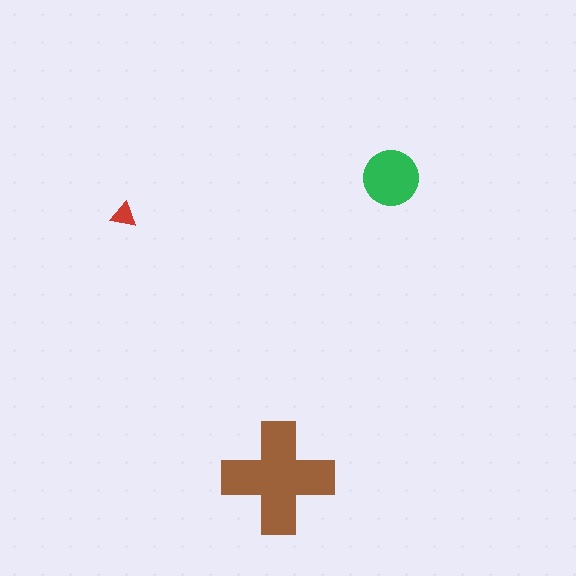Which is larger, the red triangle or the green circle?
The green circle.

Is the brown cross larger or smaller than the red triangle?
Larger.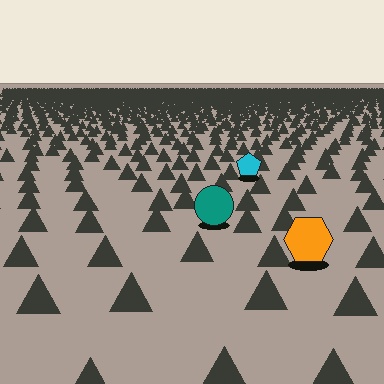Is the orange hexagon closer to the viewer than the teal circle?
Yes. The orange hexagon is closer — you can tell from the texture gradient: the ground texture is coarser near it.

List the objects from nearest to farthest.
From nearest to farthest: the orange hexagon, the teal circle, the cyan pentagon.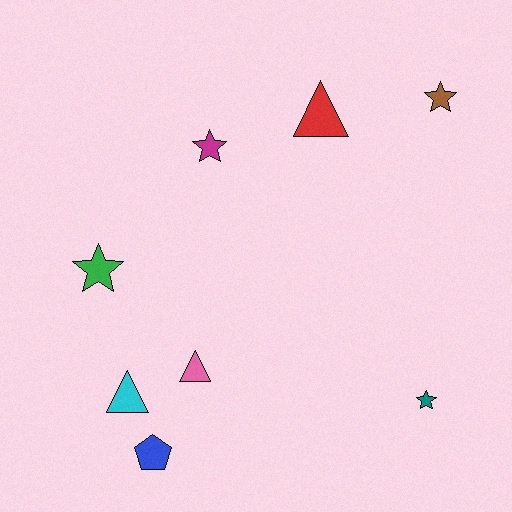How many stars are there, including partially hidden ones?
There are 4 stars.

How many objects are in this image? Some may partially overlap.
There are 8 objects.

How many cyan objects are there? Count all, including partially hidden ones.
There is 1 cyan object.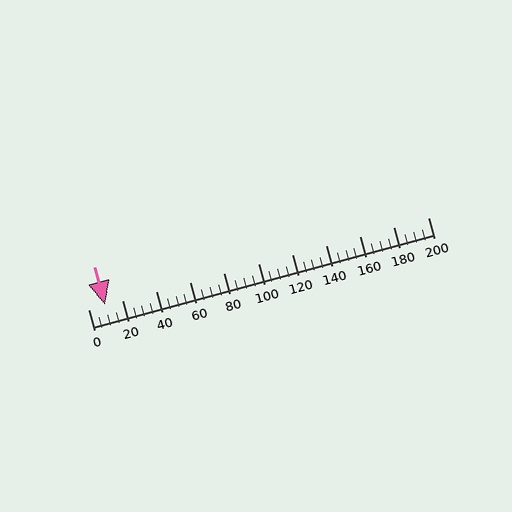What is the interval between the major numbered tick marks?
The major tick marks are spaced 20 units apart.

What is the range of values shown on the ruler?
The ruler shows values from 0 to 200.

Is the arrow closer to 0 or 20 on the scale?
The arrow is closer to 20.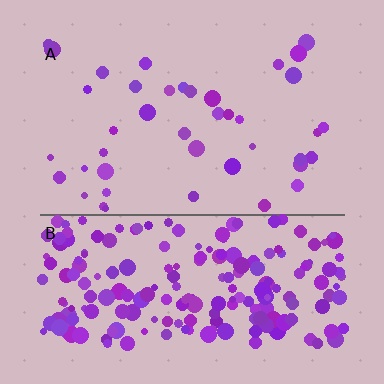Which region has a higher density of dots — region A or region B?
B (the bottom).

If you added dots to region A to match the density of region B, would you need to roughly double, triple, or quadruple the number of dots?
Approximately quadruple.